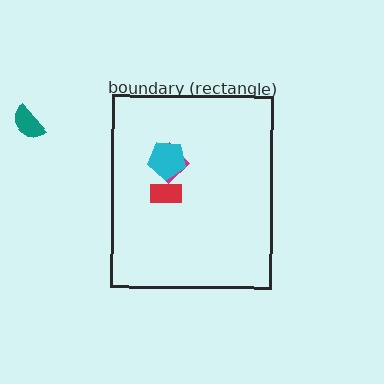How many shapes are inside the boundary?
3 inside, 1 outside.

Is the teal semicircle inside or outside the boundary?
Outside.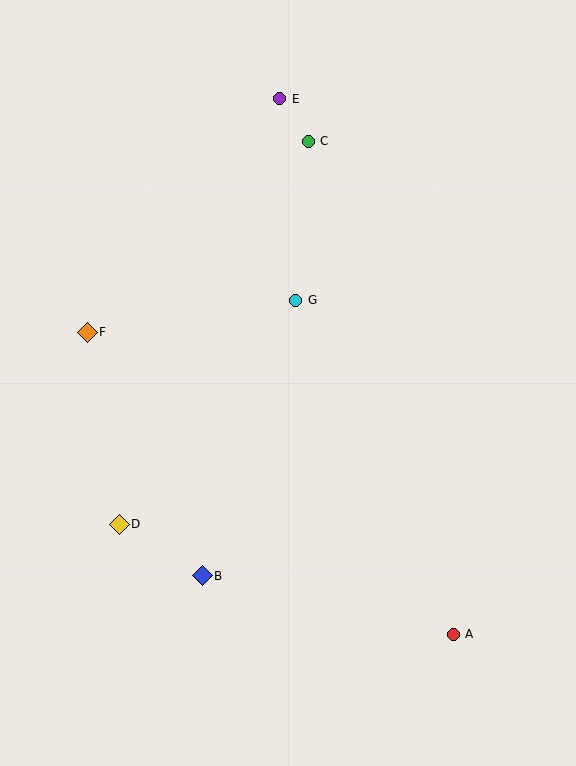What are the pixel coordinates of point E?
Point E is at (280, 99).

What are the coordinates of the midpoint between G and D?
The midpoint between G and D is at (208, 412).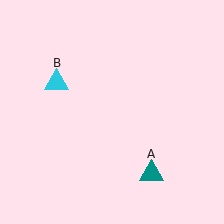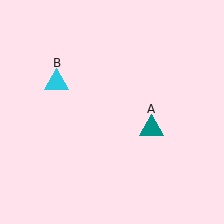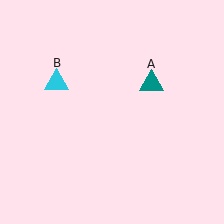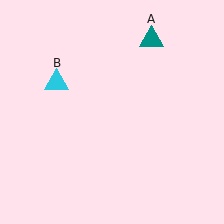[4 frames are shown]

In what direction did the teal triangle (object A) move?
The teal triangle (object A) moved up.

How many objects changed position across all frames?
1 object changed position: teal triangle (object A).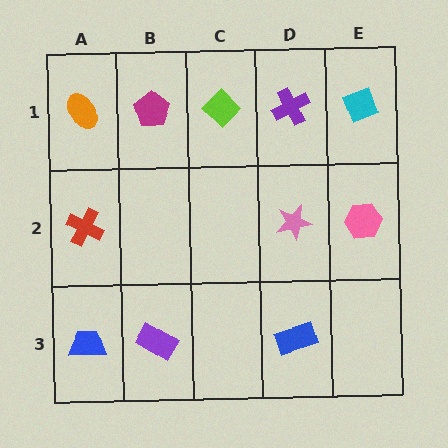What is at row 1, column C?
A lime diamond.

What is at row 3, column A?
A blue trapezoid.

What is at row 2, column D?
A pink star.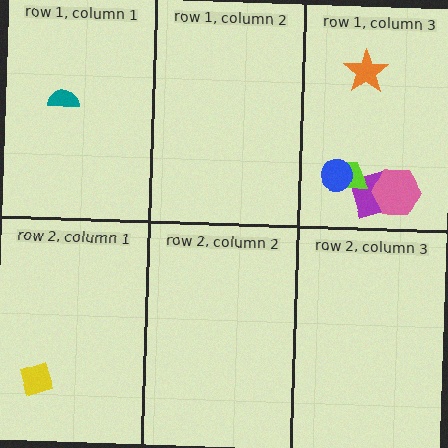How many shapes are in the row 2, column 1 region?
1.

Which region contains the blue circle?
The row 1, column 3 region.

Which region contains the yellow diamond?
The row 2, column 1 region.